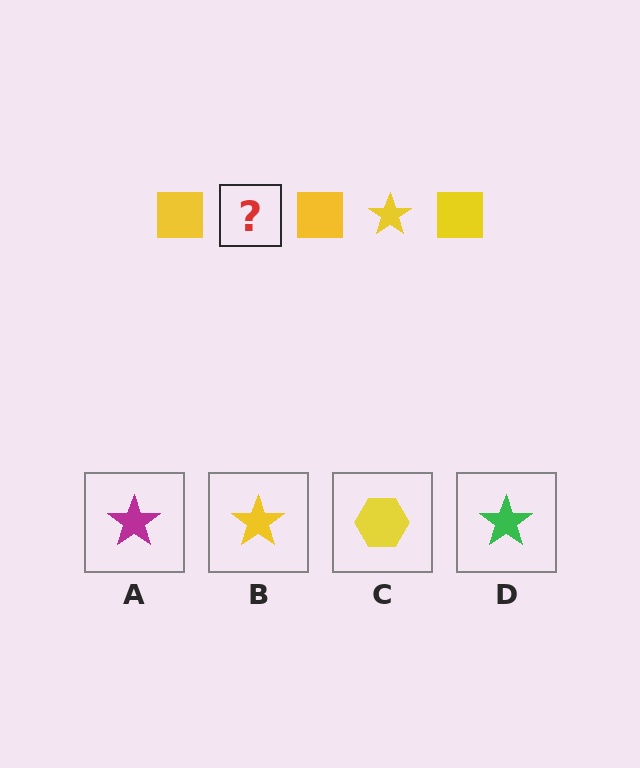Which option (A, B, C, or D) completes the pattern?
B.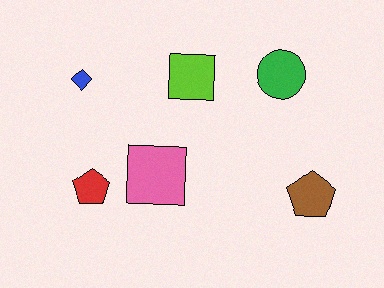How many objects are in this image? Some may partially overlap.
There are 6 objects.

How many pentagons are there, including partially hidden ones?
There are 2 pentagons.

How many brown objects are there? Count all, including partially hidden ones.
There is 1 brown object.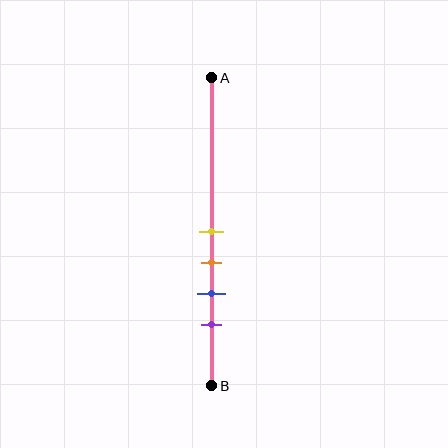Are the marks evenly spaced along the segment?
Yes, the marks are approximately evenly spaced.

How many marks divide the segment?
There are 4 marks dividing the segment.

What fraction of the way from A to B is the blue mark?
The blue mark is approximately 70% (0.7) of the way from A to B.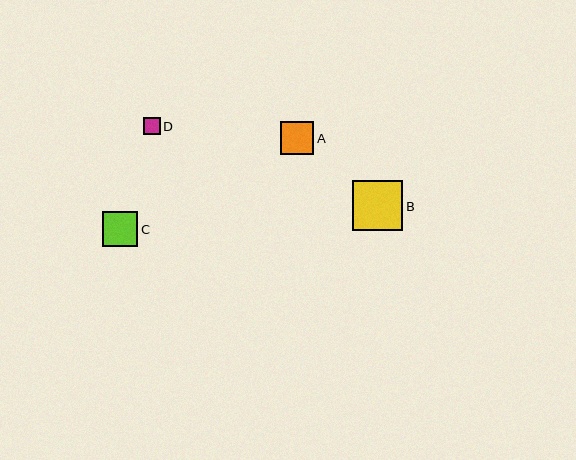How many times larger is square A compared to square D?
Square A is approximately 2.0 times the size of square D.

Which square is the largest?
Square B is the largest with a size of approximately 51 pixels.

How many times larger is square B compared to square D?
Square B is approximately 3.0 times the size of square D.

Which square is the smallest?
Square D is the smallest with a size of approximately 17 pixels.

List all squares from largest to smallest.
From largest to smallest: B, C, A, D.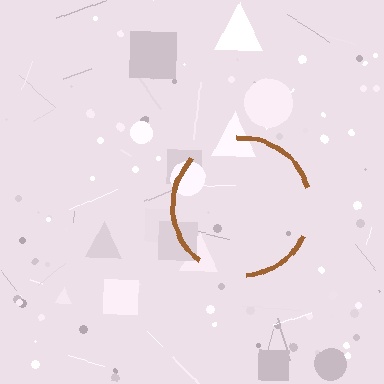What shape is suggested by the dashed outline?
The dashed outline suggests a circle.